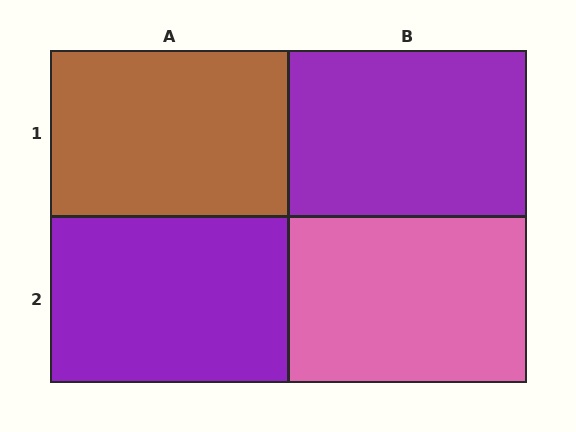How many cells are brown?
1 cell is brown.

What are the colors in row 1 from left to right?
Brown, purple.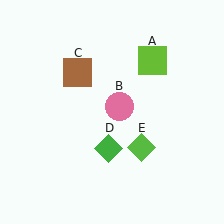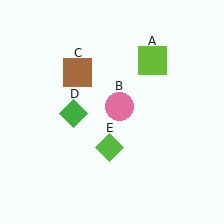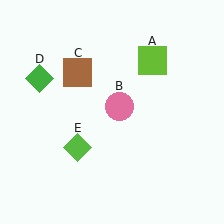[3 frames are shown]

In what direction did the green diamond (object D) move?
The green diamond (object D) moved up and to the left.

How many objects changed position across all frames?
2 objects changed position: green diamond (object D), lime diamond (object E).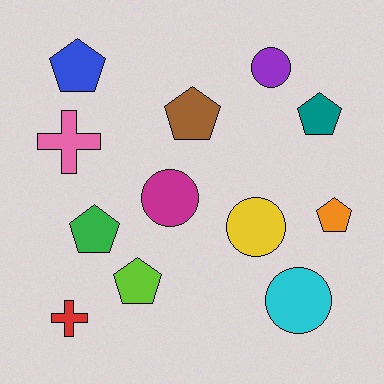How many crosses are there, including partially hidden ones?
There are 2 crosses.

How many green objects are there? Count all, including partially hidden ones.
There is 1 green object.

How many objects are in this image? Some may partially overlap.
There are 12 objects.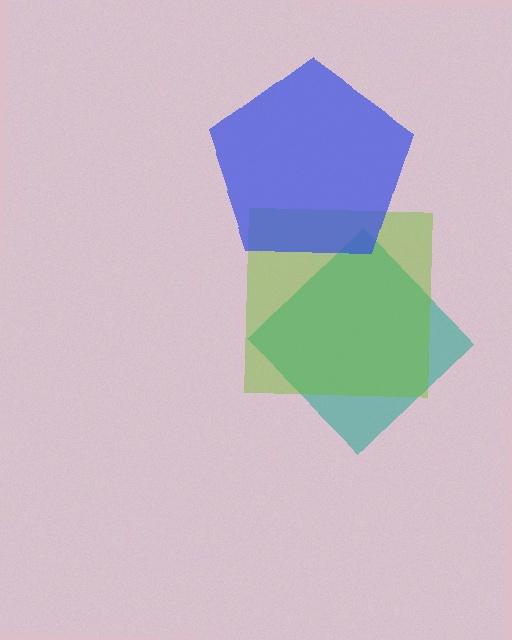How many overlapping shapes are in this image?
There are 3 overlapping shapes in the image.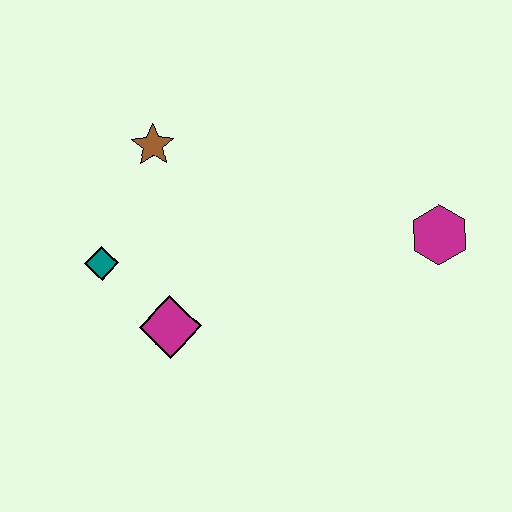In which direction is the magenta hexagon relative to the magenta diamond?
The magenta hexagon is to the right of the magenta diamond.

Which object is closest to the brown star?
The teal diamond is closest to the brown star.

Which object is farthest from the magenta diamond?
The magenta hexagon is farthest from the magenta diamond.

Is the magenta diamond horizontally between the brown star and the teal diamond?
No